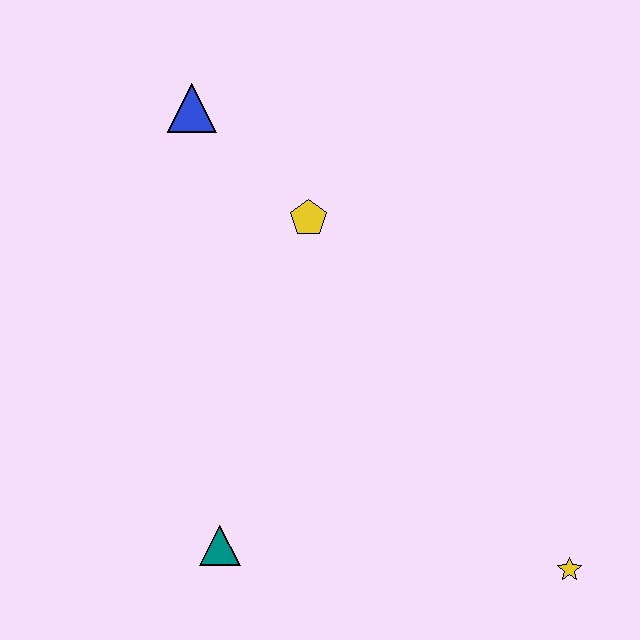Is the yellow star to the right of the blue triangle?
Yes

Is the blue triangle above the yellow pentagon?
Yes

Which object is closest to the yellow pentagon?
The blue triangle is closest to the yellow pentagon.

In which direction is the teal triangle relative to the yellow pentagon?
The teal triangle is below the yellow pentagon.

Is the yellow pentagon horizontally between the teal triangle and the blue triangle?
No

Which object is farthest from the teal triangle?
The blue triangle is farthest from the teal triangle.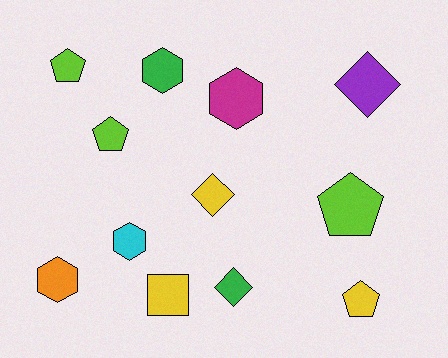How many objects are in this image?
There are 12 objects.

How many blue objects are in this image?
There are no blue objects.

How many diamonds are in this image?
There are 3 diamonds.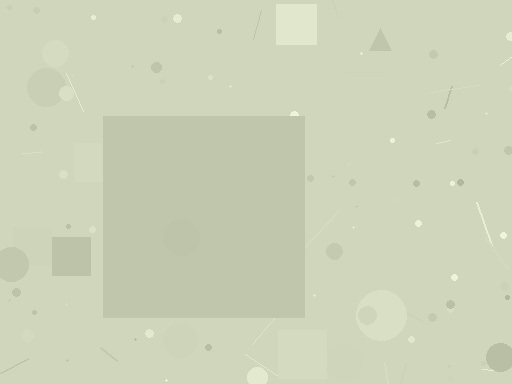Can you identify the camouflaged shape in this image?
The camouflaged shape is a square.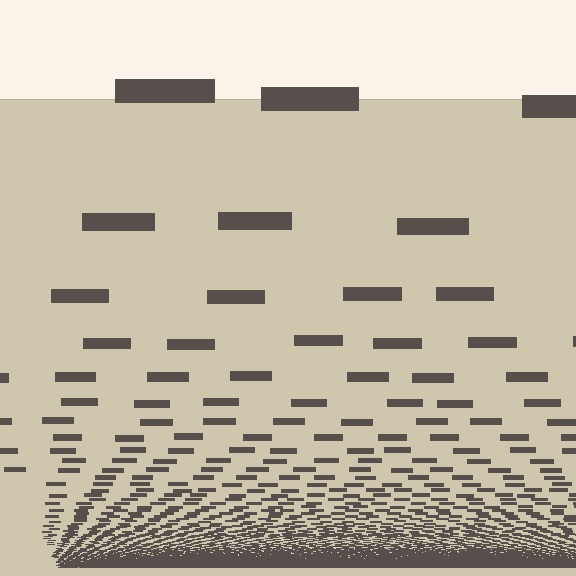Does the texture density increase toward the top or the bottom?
Density increases toward the bottom.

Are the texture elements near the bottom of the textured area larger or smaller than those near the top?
Smaller. The gradient is inverted — elements near the bottom are smaller and denser.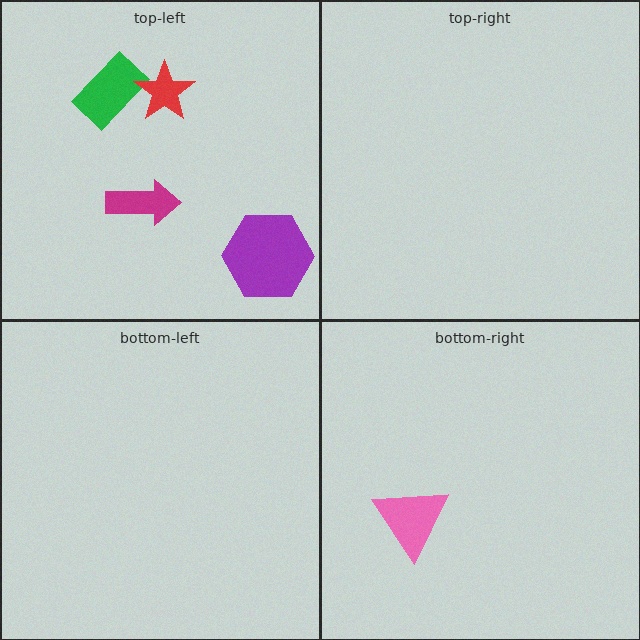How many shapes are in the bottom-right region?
1.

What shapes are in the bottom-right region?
The pink triangle.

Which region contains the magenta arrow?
The top-left region.